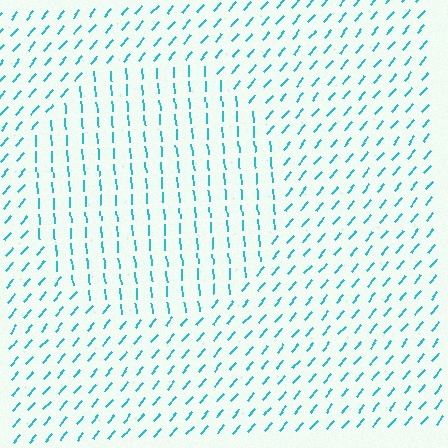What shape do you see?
I see a circle.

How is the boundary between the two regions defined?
The boundary is defined purely by a change in line orientation (approximately 45 degrees difference). All lines are the same color and thickness.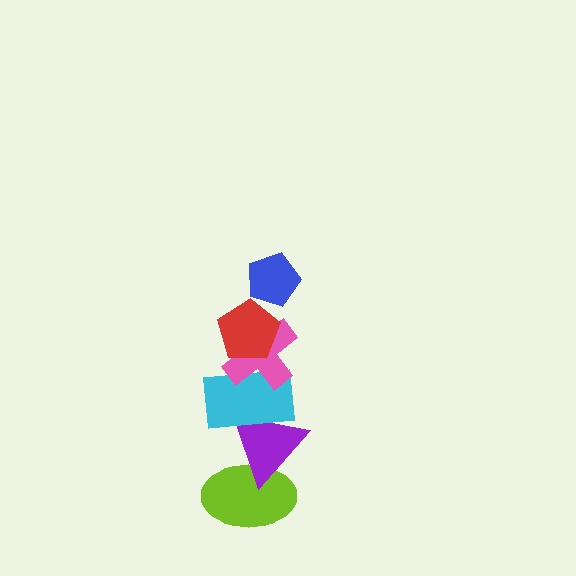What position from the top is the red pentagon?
The red pentagon is 2nd from the top.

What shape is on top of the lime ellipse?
The purple triangle is on top of the lime ellipse.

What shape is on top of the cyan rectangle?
The pink cross is on top of the cyan rectangle.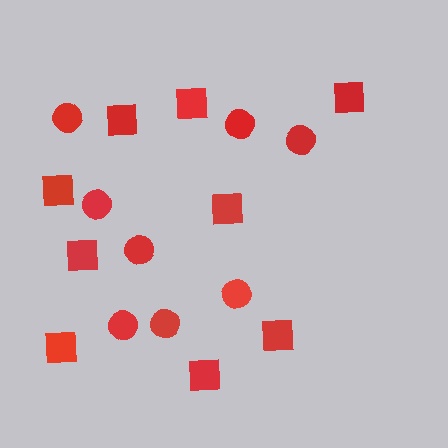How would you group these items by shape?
There are 2 groups: one group of circles (8) and one group of squares (9).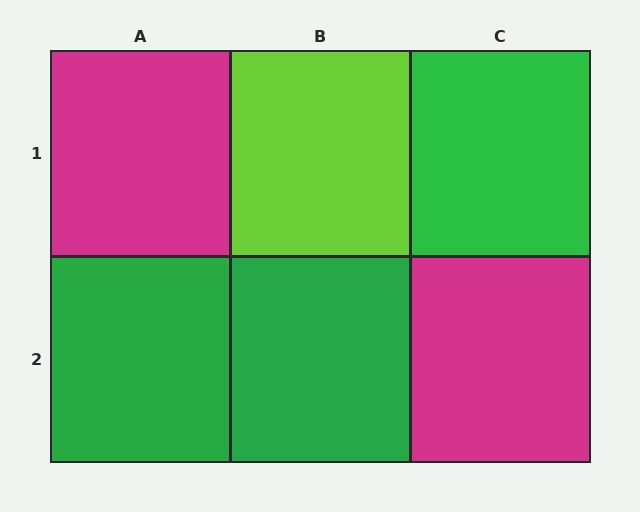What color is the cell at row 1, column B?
Lime.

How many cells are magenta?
2 cells are magenta.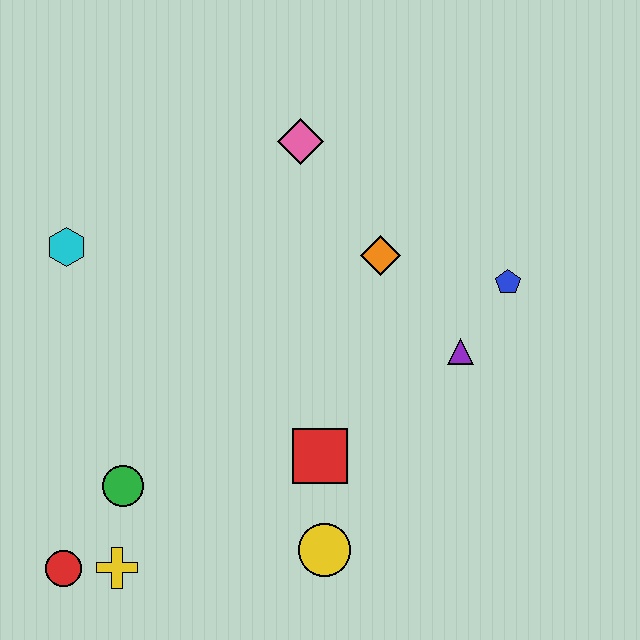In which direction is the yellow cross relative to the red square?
The yellow cross is to the left of the red square.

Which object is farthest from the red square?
The cyan hexagon is farthest from the red square.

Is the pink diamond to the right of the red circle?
Yes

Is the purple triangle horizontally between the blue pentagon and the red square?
Yes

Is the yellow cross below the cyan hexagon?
Yes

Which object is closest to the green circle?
The yellow cross is closest to the green circle.